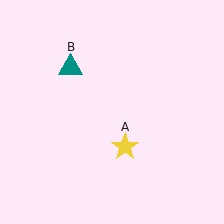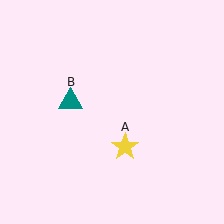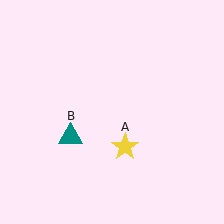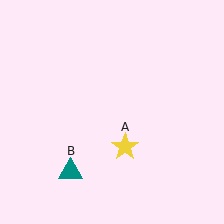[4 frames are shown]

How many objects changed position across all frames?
1 object changed position: teal triangle (object B).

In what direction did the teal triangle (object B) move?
The teal triangle (object B) moved down.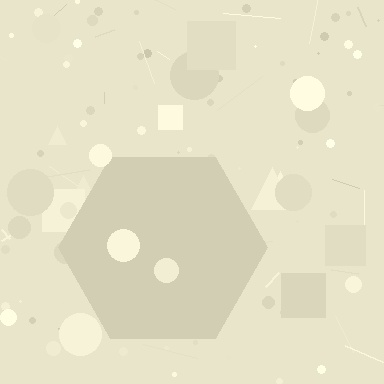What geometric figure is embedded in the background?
A hexagon is embedded in the background.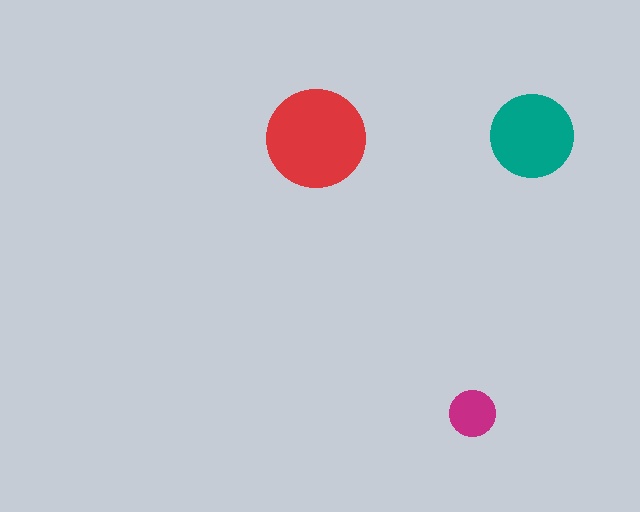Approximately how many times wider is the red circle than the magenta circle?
About 2 times wider.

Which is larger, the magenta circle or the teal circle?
The teal one.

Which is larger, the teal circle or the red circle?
The red one.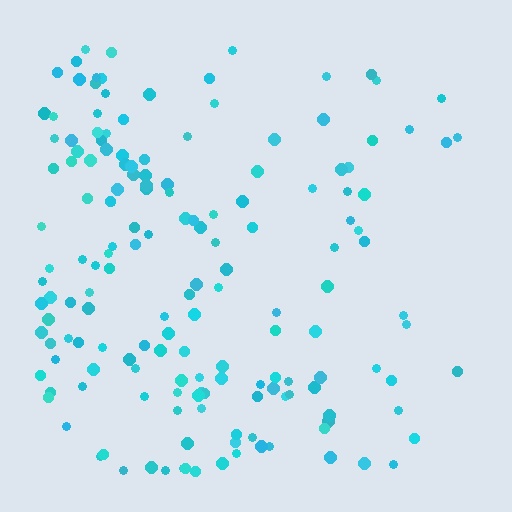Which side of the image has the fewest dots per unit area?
The right.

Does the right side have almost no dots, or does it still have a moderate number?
Still a moderate number, just noticeably fewer than the left.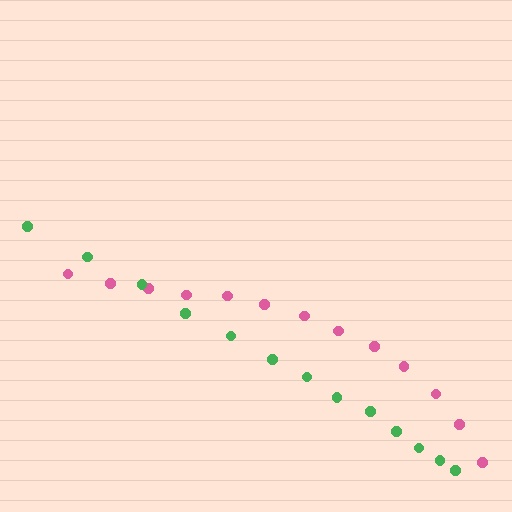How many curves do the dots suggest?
There are 2 distinct paths.